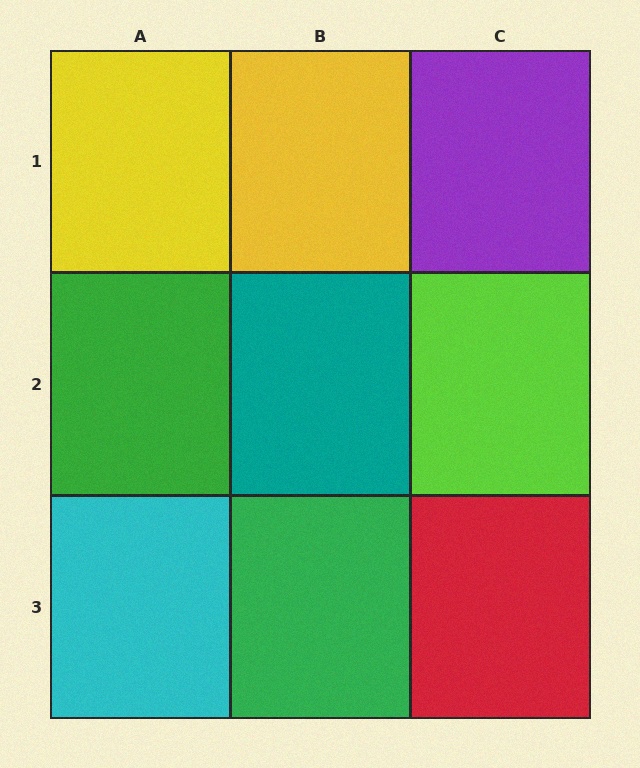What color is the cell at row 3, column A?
Cyan.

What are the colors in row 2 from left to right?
Green, teal, lime.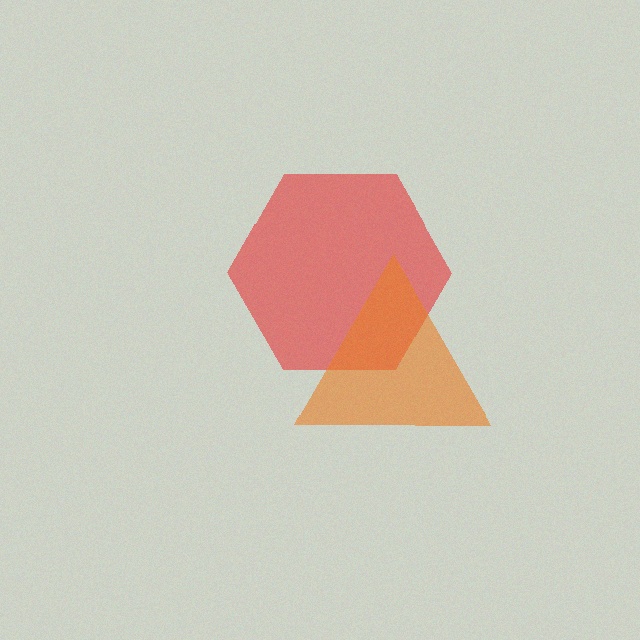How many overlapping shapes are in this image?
There are 2 overlapping shapes in the image.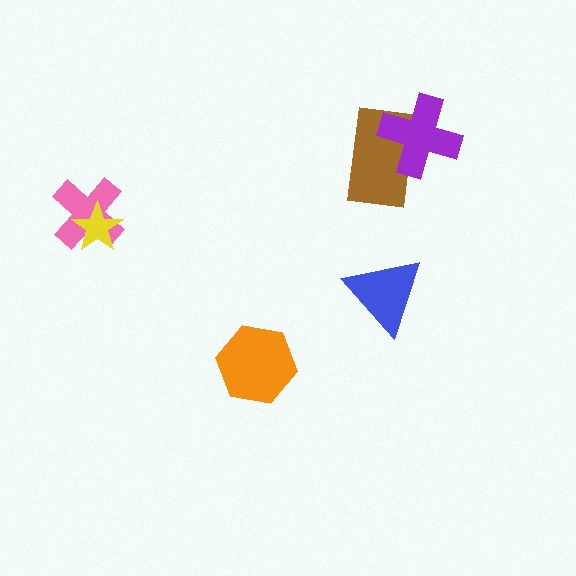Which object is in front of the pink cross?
The yellow star is in front of the pink cross.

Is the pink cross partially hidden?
Yes, it is partially covered by another shape.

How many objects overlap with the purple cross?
1 object overlaps with the purple cross.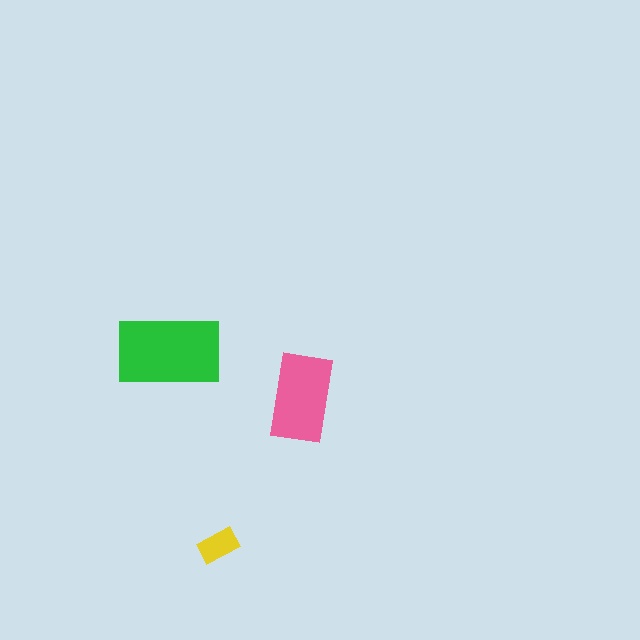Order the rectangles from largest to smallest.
the green one, the pink one, the yellow one.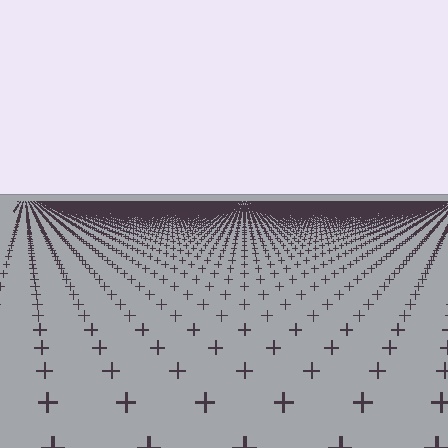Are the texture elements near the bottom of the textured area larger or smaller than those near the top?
Larger. Near the bottom, elements are closer to the viewer and appear at a bigger on-screen size.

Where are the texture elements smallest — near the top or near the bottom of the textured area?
Near the top.